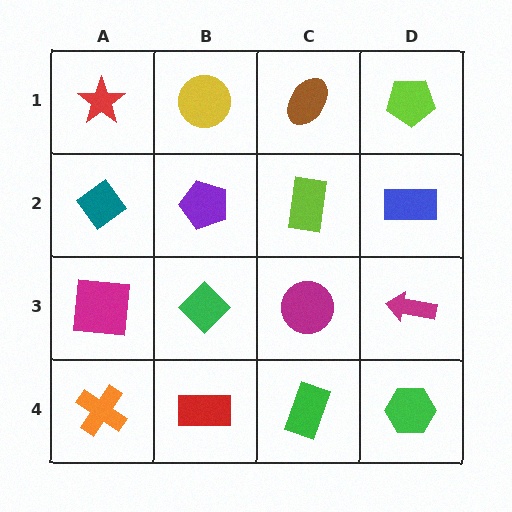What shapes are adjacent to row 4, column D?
A magenta arrow (row 3, column D), a green rectangle (row 4, column C).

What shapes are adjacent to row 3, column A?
A teal diamond (row 2, column A), an orange cross (row 4, column A), a green diamond (row 3, column B).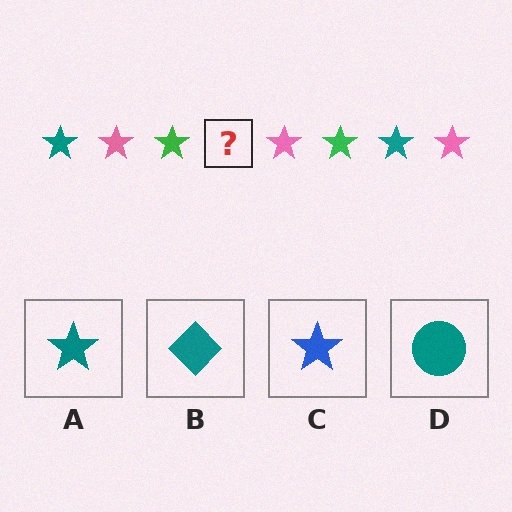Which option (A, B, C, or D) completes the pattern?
A.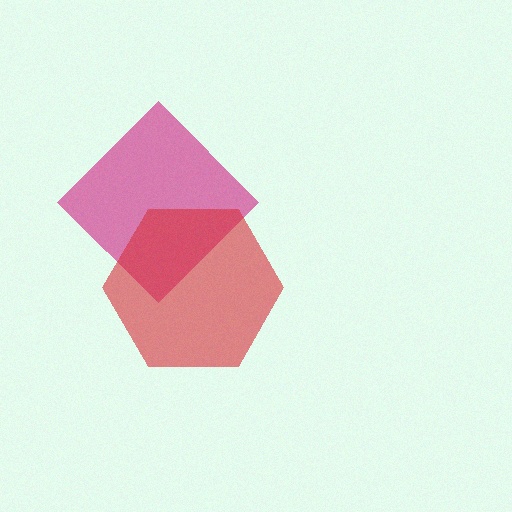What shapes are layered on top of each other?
The layered shapes are: a magenta diamond, a red hexagon.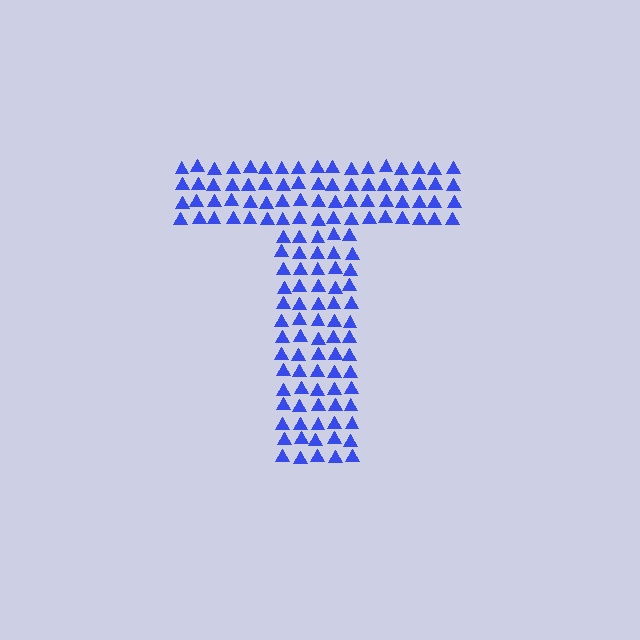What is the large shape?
The large shape is the letter T.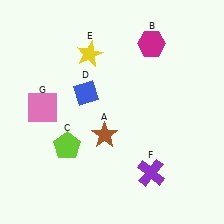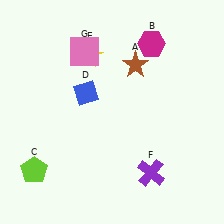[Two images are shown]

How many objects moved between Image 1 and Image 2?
3 objects moved between the two images.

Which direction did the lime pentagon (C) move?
The lime pentagon (C) moved left.